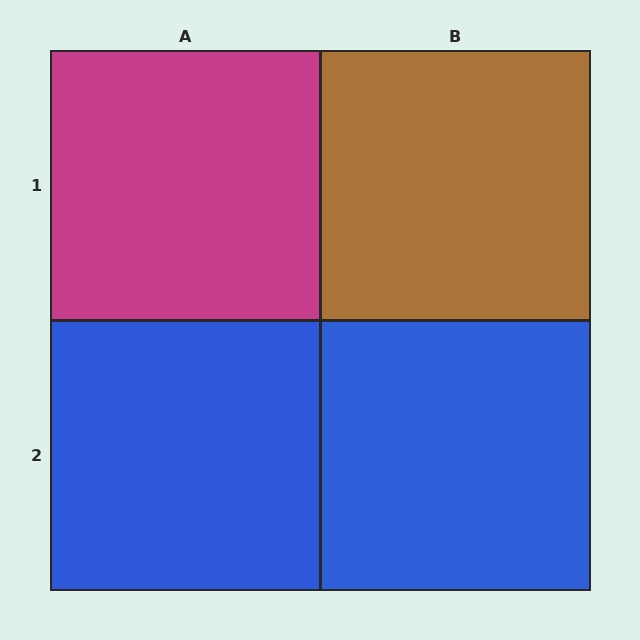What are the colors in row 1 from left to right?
Magenta, brown.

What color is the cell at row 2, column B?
Blue.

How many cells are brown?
1 cell is brown.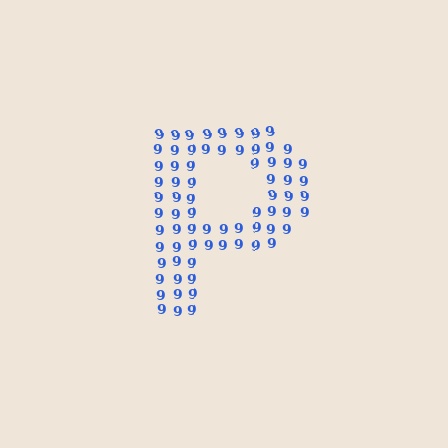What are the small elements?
The small elements are digit 9's.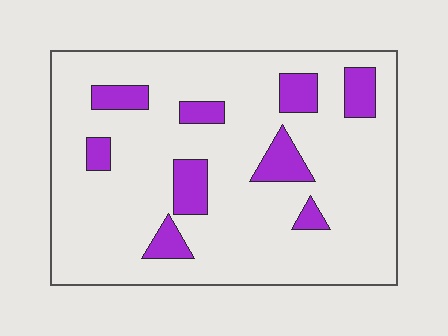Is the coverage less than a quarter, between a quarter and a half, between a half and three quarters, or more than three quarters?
Less than a quarter.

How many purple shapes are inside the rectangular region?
9.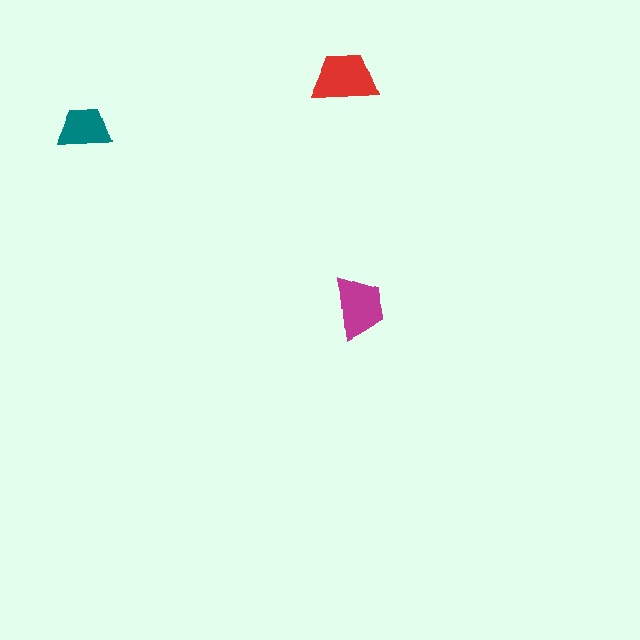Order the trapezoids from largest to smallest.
the red one, the magenta one, the teal one.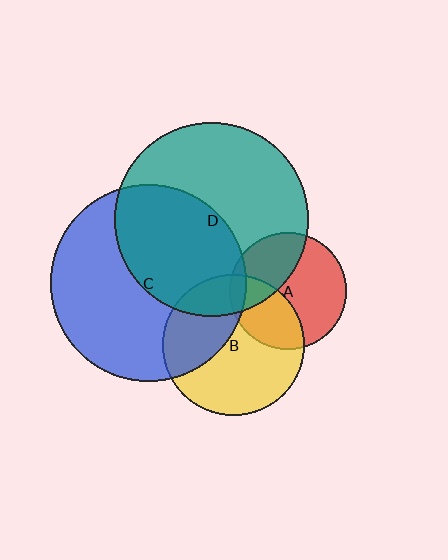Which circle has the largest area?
Circle C (blue).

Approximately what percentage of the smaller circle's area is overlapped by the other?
Approximately 35%.